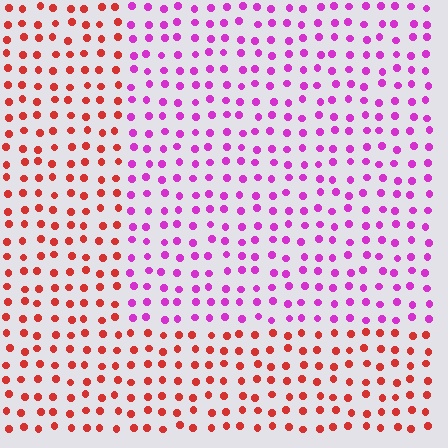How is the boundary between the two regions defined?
The boundary is defined purely by a slight shift in hue (about 58 degrees). Spacing, size, and orientation are identical on both sides.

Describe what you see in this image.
The image is filled with small red elements in a uniform arrangement. A rectangle-shaped region is visible where the elements are tinted to a slightly different hue, forming a subtle color boundary.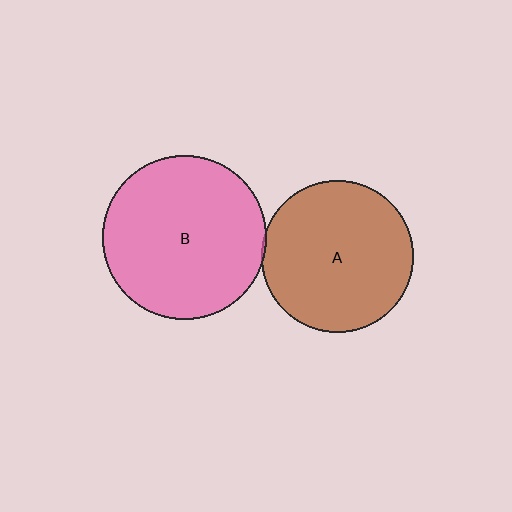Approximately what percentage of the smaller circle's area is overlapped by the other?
Approximately 5%.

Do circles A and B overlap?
Yes.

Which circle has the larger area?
Circle B (pink).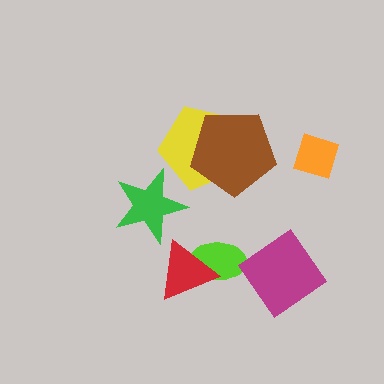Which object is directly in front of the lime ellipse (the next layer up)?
The red triangle is directly in front of the lime ellipse.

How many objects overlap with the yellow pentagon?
1 object overlaps with the yellow pentagon.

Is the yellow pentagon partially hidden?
Yes, it is partially covered by another shape.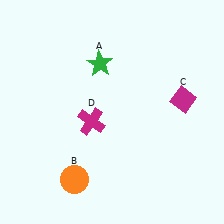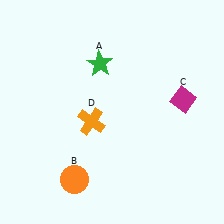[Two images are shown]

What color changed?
The cross (D) changed from magenta in Image 1 to orange in Image 2.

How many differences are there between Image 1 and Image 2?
There is 1 difference between the two images.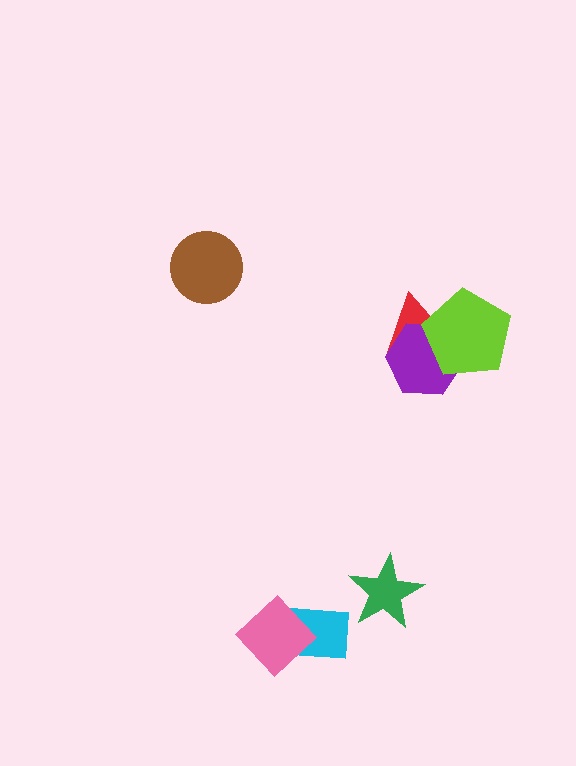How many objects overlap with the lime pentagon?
2 objects overlap with the lime pentagon.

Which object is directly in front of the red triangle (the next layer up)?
The purple hexagon is directly in front of the red triangle.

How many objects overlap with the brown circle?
0 objects overlap with the brown circle.